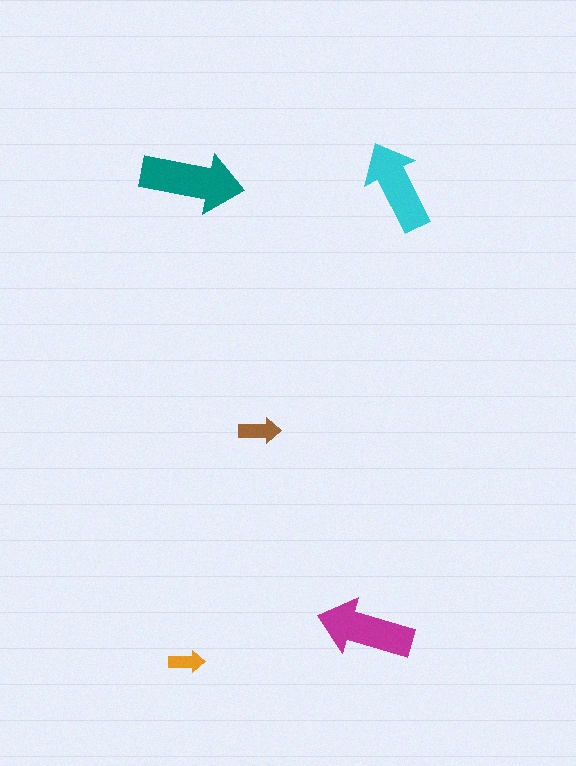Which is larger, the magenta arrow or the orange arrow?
The magenta one.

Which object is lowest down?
The orange arrow is bottommost.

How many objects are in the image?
There are 5 objects in the image.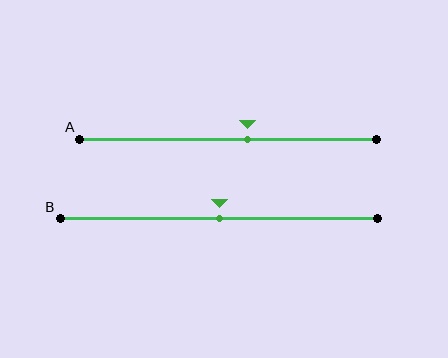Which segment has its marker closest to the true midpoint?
Segment B has its marker closest to the true midpoint.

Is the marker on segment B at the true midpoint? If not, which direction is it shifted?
Yes, the marker on segment B is at the true midpoint.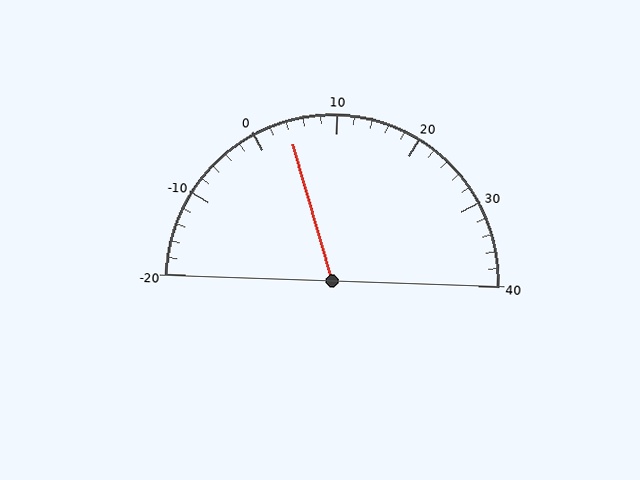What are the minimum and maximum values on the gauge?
The gauge ranges from -20 to 40.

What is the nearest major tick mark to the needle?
The nearest major tick mark is 0.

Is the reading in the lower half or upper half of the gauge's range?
The reading is in the lower half of the range (-20 to 40).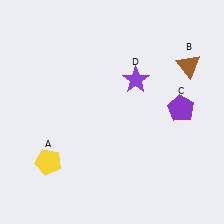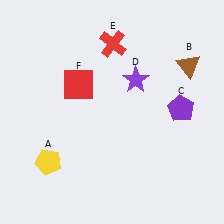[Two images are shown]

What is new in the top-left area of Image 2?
A red square (F) was added in the top-left area of Image 2.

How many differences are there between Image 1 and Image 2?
There are 2 differences between the two images.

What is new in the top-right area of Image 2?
A red cross (E) was added in the top-right area of Image 2.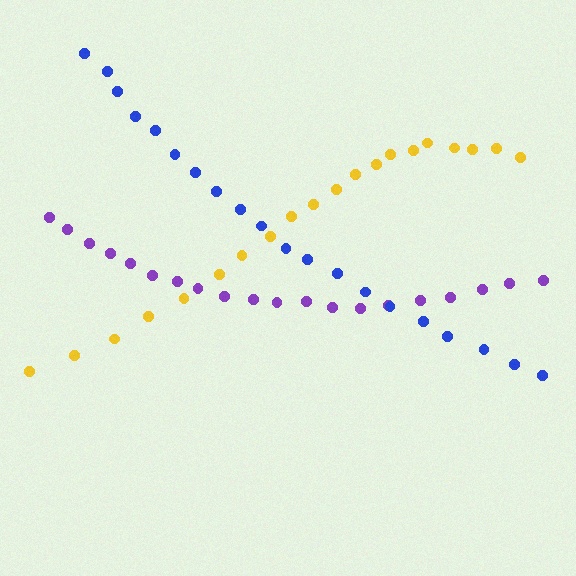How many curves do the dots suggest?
There are 3 distinct paths.